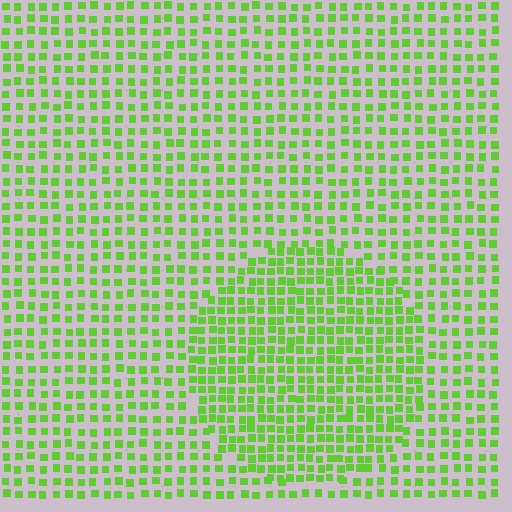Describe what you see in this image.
The image contains small lime elements arranged at two different densities. A circle-shaped region is visible where the elements are more densely packed than the surrounding area.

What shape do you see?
I see a circle.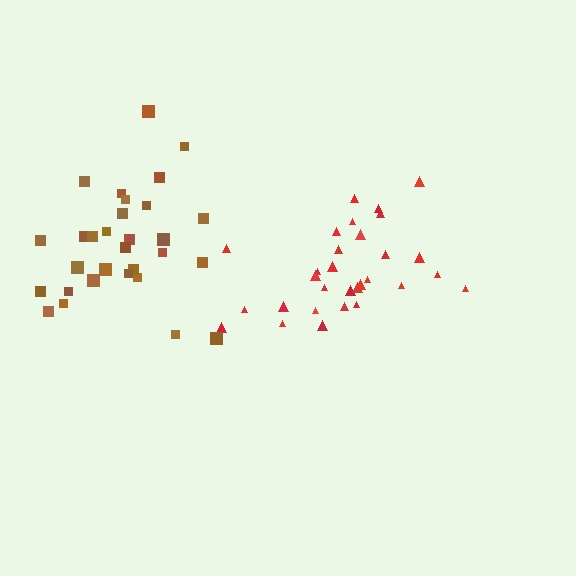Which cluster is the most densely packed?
Brown.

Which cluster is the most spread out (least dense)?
Red.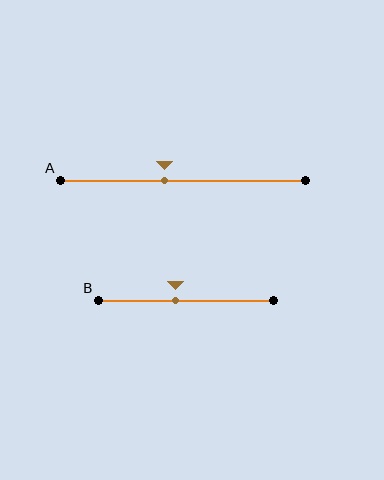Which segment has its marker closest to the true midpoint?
Segment B has its marker closest to the true midpoint.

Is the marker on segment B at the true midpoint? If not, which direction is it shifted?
No, the marker on segment B is shifted to the left by about 6% of the segment length.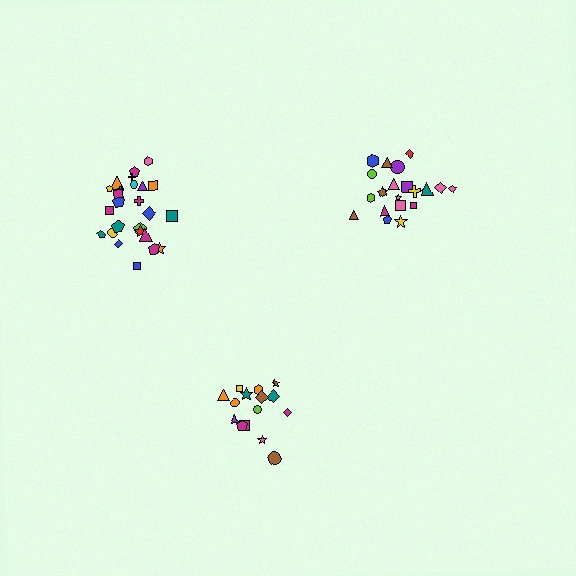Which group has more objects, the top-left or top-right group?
The top-left group.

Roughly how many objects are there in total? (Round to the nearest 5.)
Roughly 60 objects in total.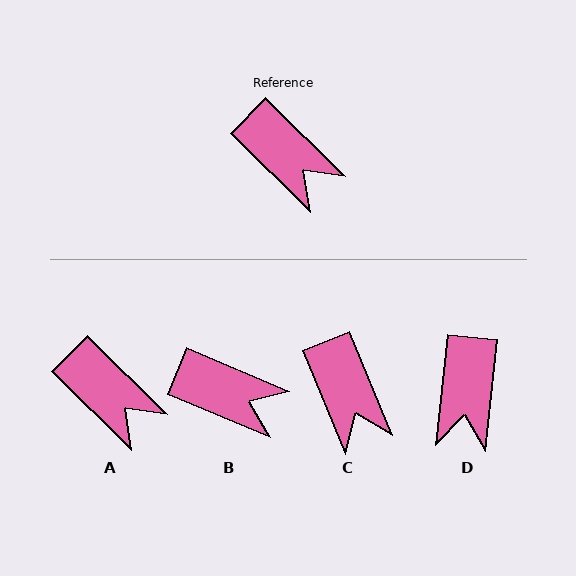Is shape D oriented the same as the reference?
No, it is off by about 51 degrees.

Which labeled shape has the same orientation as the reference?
A.